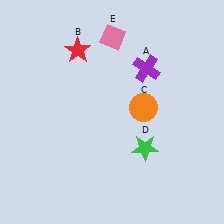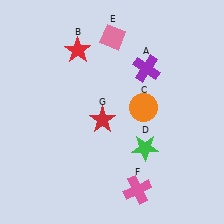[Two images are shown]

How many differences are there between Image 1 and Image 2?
There are 2 differences between the two images.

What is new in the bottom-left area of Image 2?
A red star (G) was added in the bottom-left area of Image 2.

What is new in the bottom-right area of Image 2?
A pink cross (F) was added in the bottom-right area of Image 2.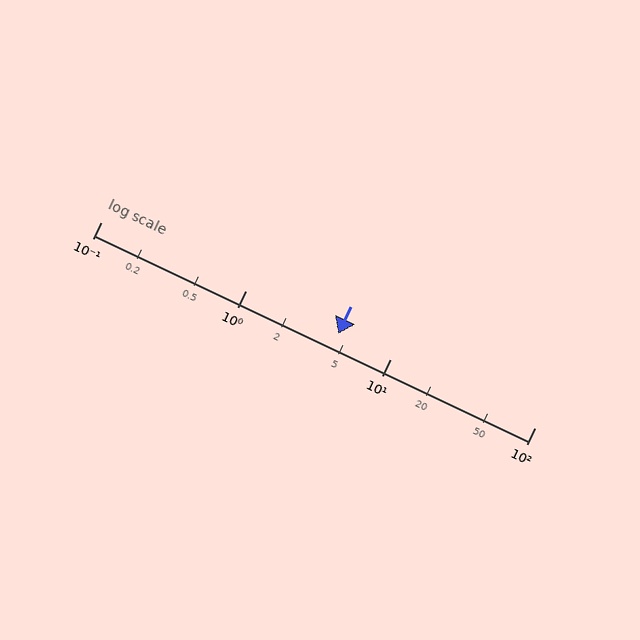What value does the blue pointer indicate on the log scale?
The pointer indicates approximately 4.4.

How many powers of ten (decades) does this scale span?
The scale spans 3 decades, from 0.1 to 100.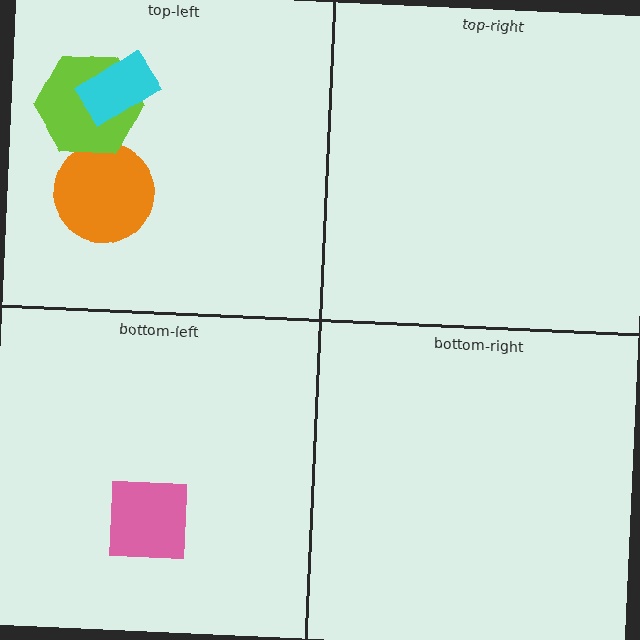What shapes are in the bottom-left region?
The pink square.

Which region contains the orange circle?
The top-left region.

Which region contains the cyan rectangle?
The top-left region.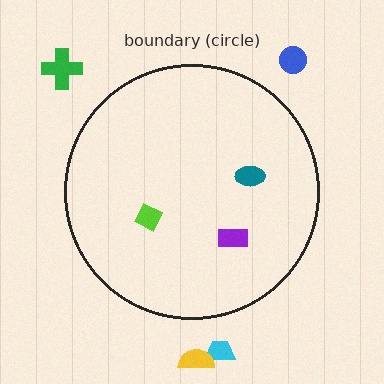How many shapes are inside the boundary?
3 inside, 4 outside.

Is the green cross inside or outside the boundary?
Outside.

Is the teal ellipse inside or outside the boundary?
Inside.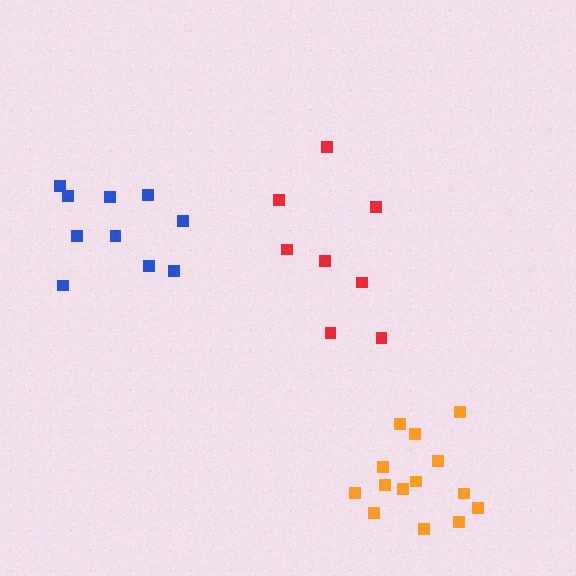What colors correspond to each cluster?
The clusters are colored: red, orange, blue.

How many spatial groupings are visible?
There are 3 spatial groupings.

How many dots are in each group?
Group 1: 8 dots, Group 2: 14 dots, Group 3: 10 dots (32 total).